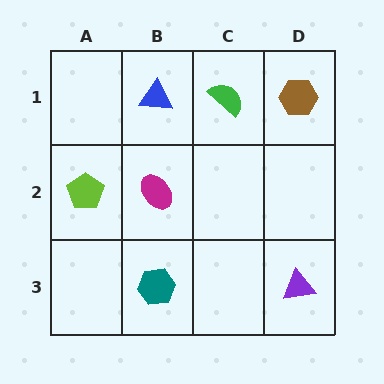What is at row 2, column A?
A lime pentagon.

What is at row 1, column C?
A green semicircle.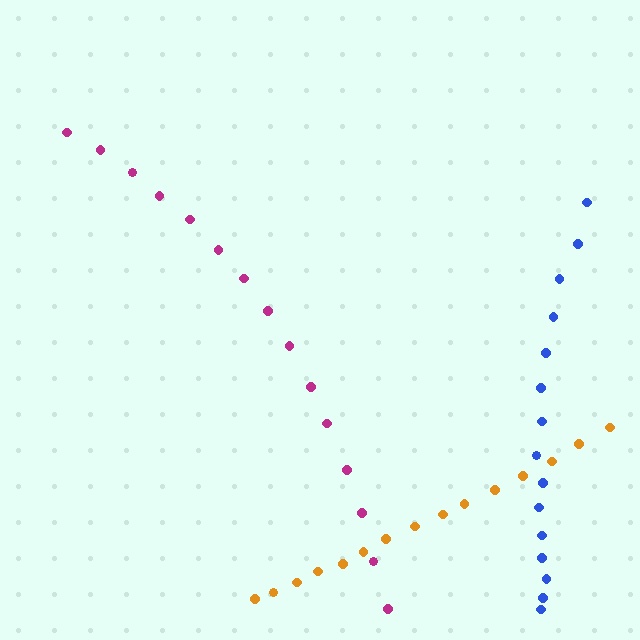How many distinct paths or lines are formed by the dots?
There are 3 distinct paths.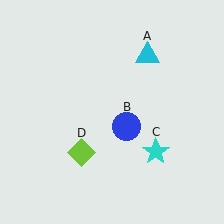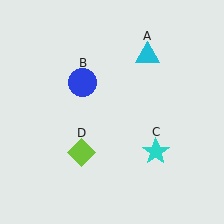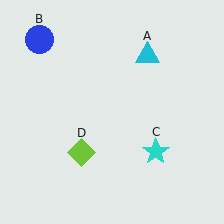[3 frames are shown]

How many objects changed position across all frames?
1 object changed position: blue circle (object B).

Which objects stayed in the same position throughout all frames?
Cyan triangle (object A) and cyan star (object C) and lime diamond (object D) remained stationary.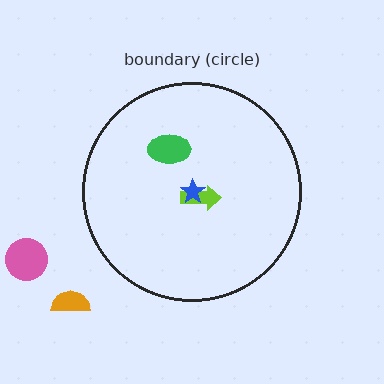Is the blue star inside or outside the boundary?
Inside.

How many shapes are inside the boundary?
3 inside, 2 outside.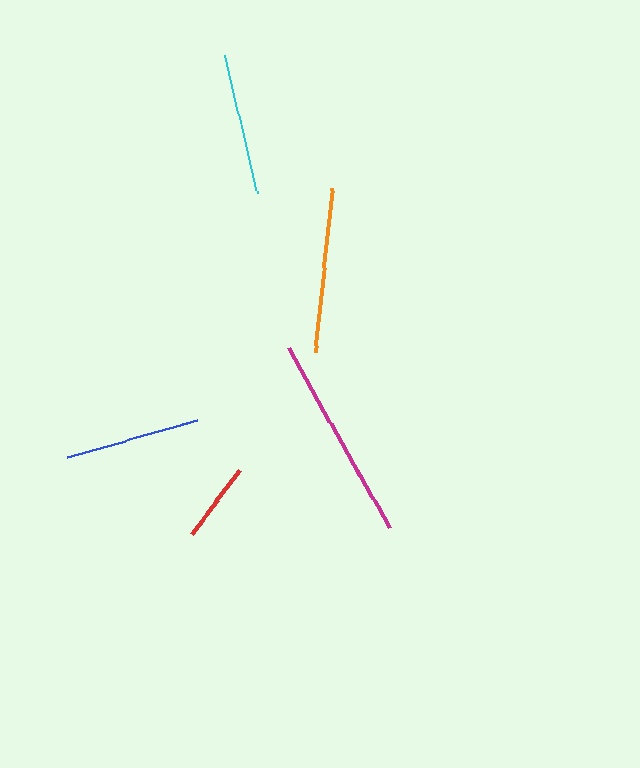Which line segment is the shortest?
The red line is the shortest at approximately 80 pixels.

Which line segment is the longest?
The magenta line is the longest at approximately 207 pixels.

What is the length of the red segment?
The red segment is approximately 80 pixels long.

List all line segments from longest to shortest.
From longest to shortest: magenta, orange, cyan, blue, red.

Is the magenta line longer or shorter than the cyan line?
The magenta line is longer than the cyan line.